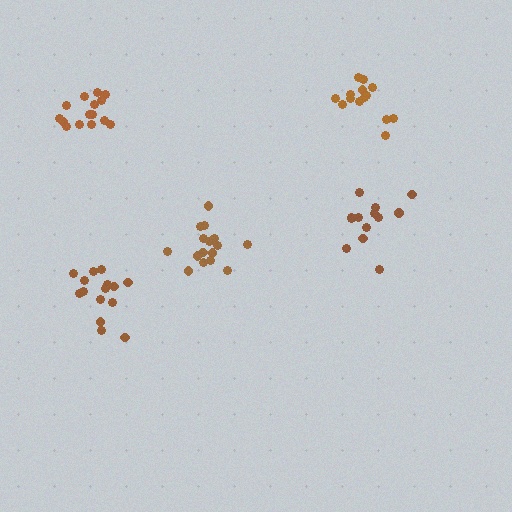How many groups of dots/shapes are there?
There are 5 groups.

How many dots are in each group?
Group 1: 17 dots, Group 2: 15 dots, Group 3: 13 dots, Group 4: 15 dots, Group 5: 14 dots (74 total).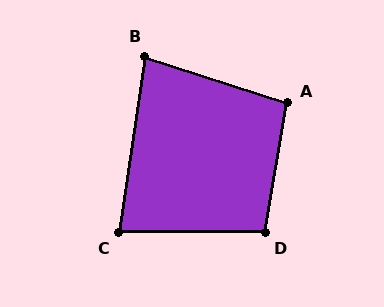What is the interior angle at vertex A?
Approximately 98 degrees (obtuse).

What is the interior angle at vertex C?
Approximately 82 degrees (acute).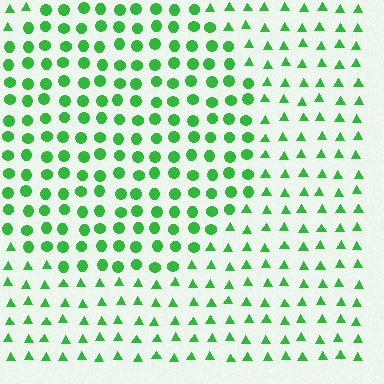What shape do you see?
I see a circle.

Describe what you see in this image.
The image is filled with small green elements arranged in a uniform grid. A circle-shaped region contains circles, while the surrounding area contains triangles. The boundary is defined purely by the change in element shape.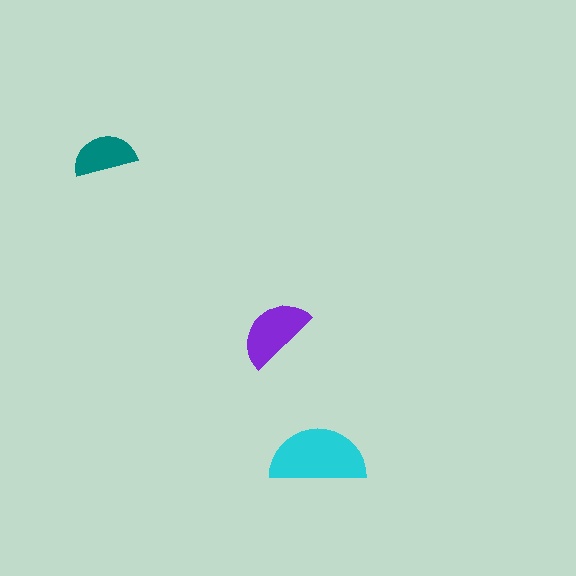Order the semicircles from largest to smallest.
the cyan one, the purple one, the teal one.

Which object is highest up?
The teal semicircle is topmost.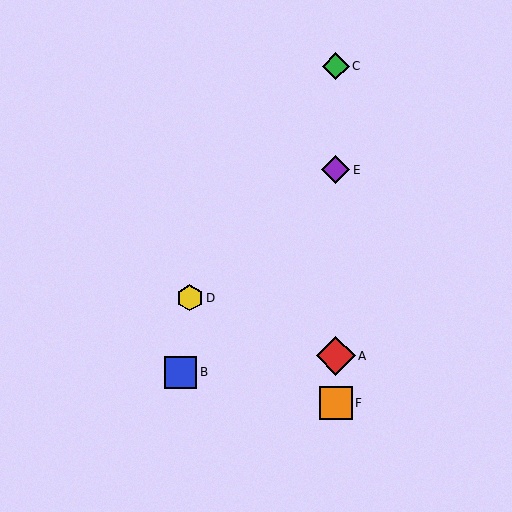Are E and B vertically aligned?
No, E is at x≈336 and B is at x≈181.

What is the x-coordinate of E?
Object E is at x≈336.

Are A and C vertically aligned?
Yes, both are at x≈336.